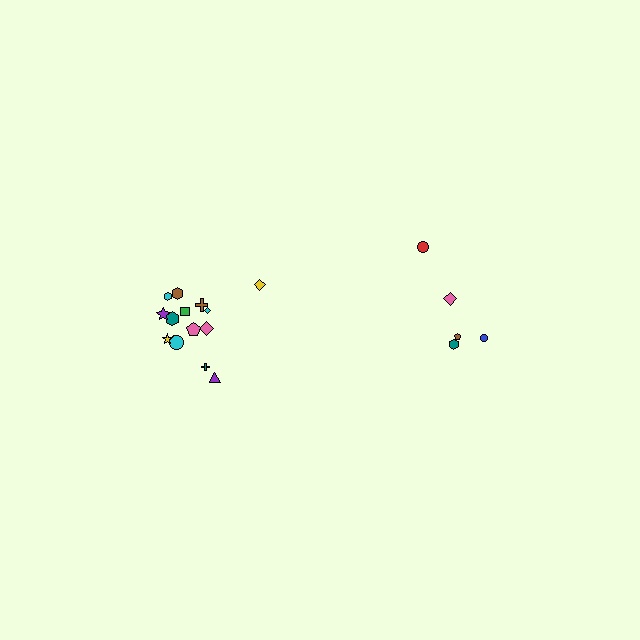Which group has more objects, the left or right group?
The left group.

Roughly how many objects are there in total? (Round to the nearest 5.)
Roughly 20 objects in total.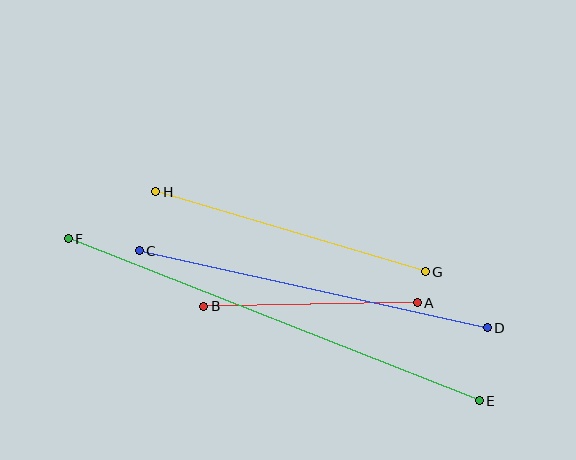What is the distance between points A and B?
The distance is approximately 214 pixels.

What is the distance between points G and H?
The distance is approximately 281 pixels.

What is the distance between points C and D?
The distance is approximately 356 pixels.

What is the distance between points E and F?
The distance is approximately 442 pixels.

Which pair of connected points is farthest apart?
Points E and F are farthest apart.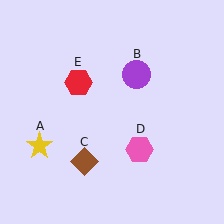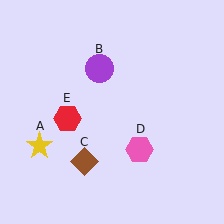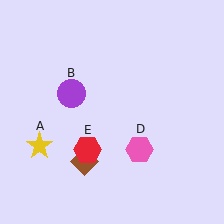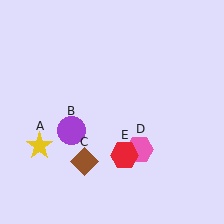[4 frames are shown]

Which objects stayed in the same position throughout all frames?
Yellow star (object A) and brown diamond (object C) and pink hexagon (object D) remained stationary.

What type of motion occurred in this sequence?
The purple circle (object B), red hexagon (object E) rotated counterclockwise around the center of the scene.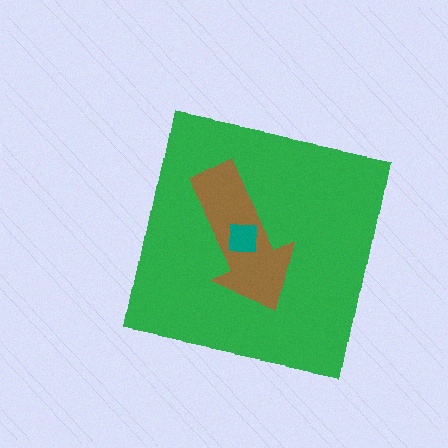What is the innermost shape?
The teal square.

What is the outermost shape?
The green square.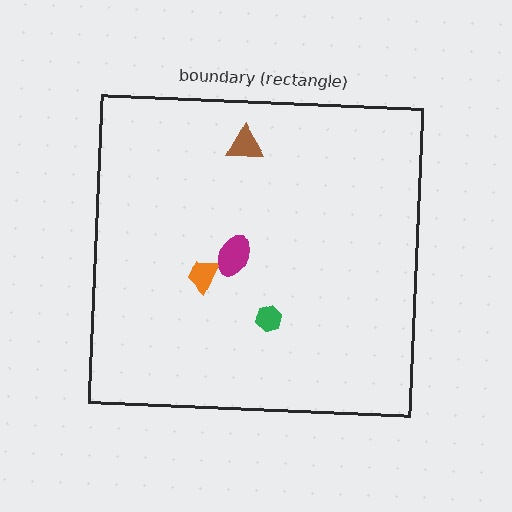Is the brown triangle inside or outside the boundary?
Inside.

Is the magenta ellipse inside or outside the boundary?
Inside.